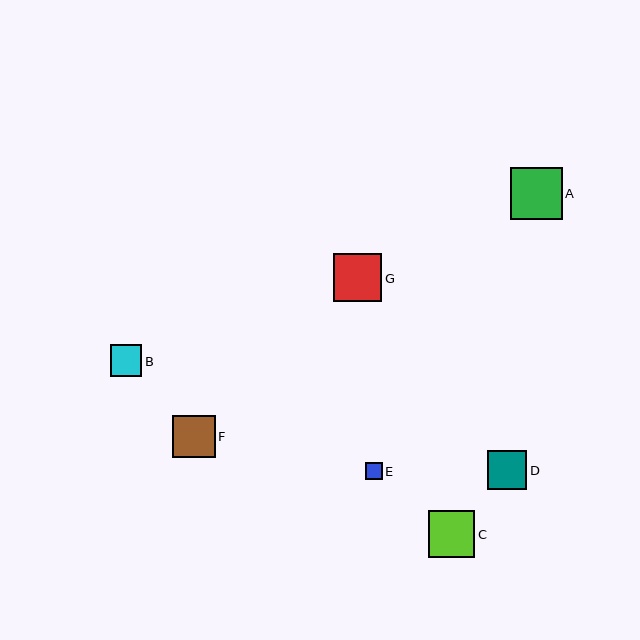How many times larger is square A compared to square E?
Square A is approximately 3.0 times the size of square E.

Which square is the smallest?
Square E is the smallest with a size of approximately 17 pixels.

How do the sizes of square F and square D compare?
Square F and square D are approximately the same size.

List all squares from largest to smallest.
From largest to smallest: A, G, C, F, D, B, E.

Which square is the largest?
Square A is the largest with a size of approximately 52 pixels.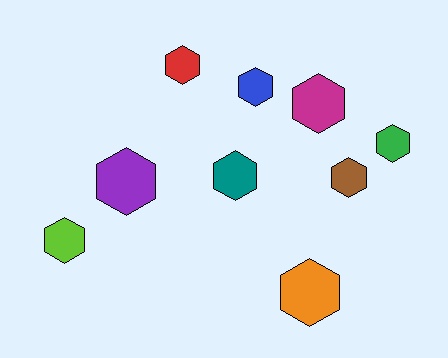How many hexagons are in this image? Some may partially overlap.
There are 9 hexagons.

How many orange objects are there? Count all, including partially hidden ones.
There is 1 orange object.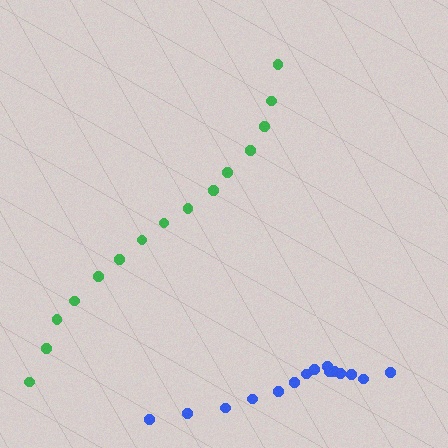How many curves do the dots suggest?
There are 2 distinct paths.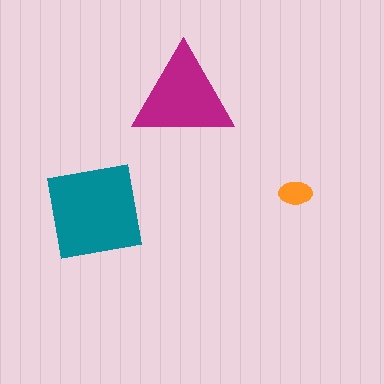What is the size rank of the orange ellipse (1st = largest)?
3rd.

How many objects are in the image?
There are 3 objects in the image.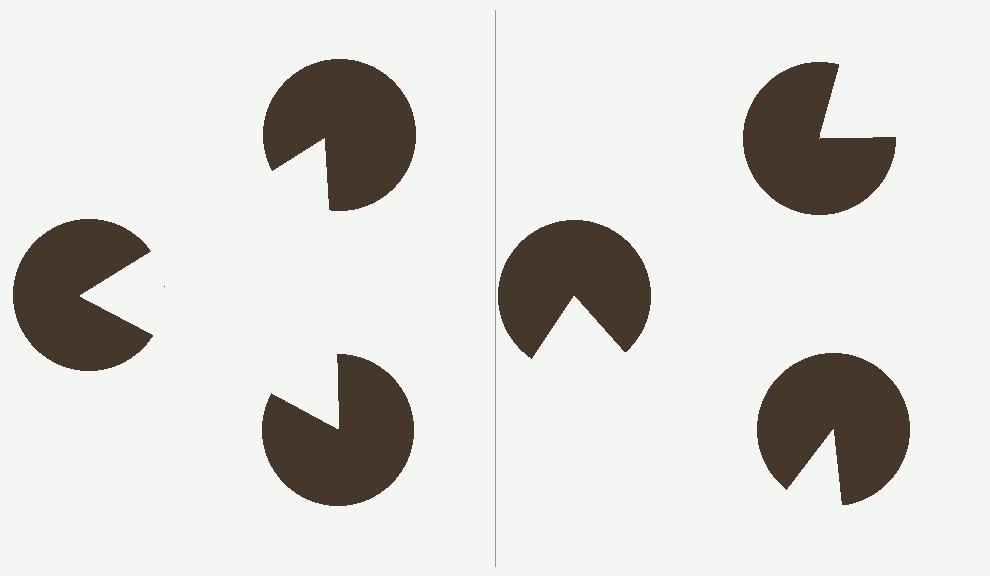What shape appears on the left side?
An illusory triangle.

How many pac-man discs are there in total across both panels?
6 — 3 on each side.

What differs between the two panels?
The pac-man discs are positioned identically on both sides; only the wedge orientations differ. On the left they align to a triangle; on the right they are misaligned.